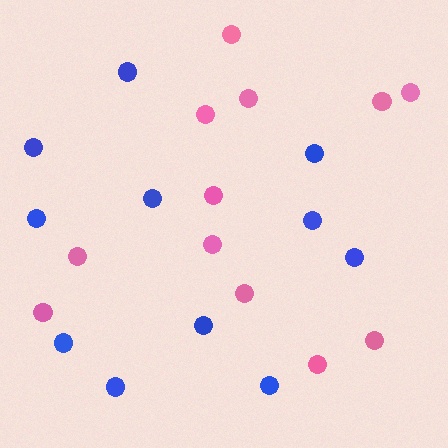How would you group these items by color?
There are 2 groups: one group of blue circles (11) and one group of pink circles (12).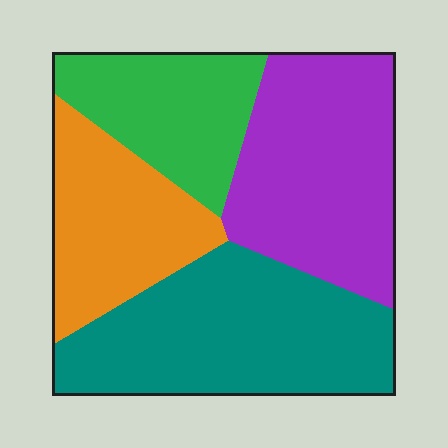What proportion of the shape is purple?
Purple takes up about one third (1/3) of the shape.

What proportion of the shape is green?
Green covers about 20% of the shape.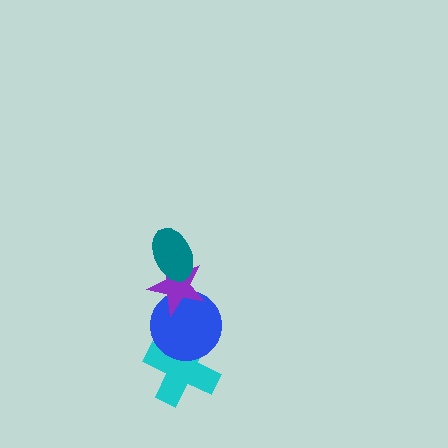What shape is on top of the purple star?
The teal ellipse is on top of the purple star.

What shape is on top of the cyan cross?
The blue circle is on top of the cyan cross.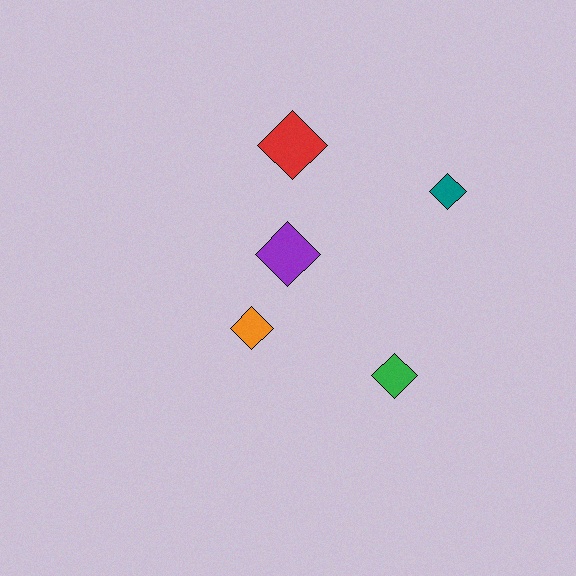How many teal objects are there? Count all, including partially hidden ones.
There is 1 teal object.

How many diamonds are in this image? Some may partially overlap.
There are 5 diamonds.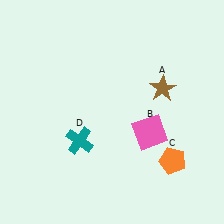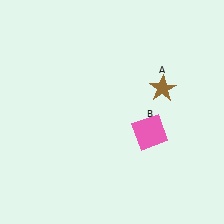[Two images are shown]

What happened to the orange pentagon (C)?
The orange pentagon (C) was removed in Image 2. It was in the bottom-right area of Image 1.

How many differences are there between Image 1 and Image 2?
There are 2 differences between the two images.